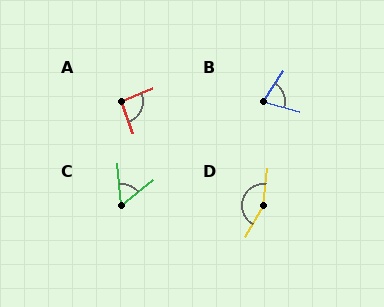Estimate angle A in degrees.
Approximately 94 degrees.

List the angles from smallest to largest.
C (56°), B (72°), A (94°), D (158°).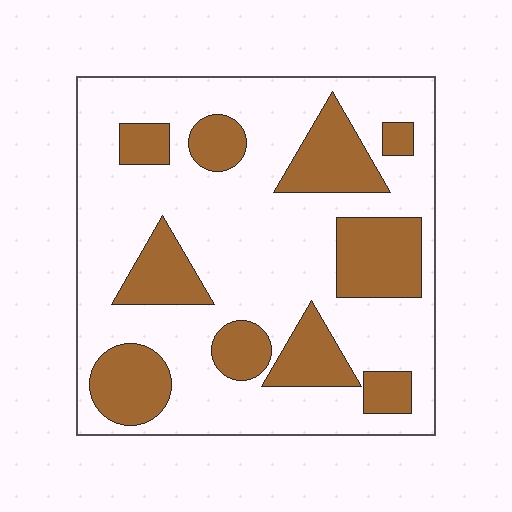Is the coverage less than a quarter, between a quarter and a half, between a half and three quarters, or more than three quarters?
Between a quarter and a half.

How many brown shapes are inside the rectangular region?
10.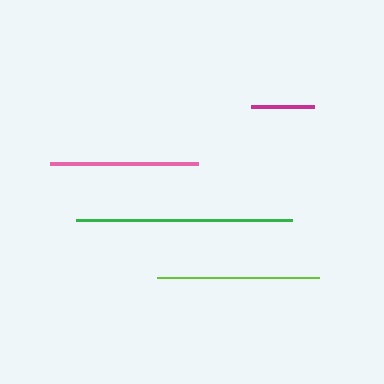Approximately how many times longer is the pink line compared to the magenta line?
The pink line is approximately 2.4 times the length of the magenta line.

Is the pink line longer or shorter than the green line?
The green line is longer than the pink line.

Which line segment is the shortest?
The magenta line is the shortest at approximately 63 pixels.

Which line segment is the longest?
The green line is the longest at approximately 216 pixels.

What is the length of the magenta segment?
The magenta segment is approximately 63 pixels long.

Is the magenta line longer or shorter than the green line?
The green line is longer than the magenta line.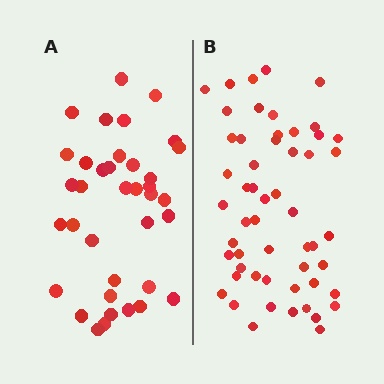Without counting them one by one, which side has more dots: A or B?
Region B (the right region) has more dots.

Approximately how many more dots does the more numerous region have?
Region B has approximately 15 more dots than region A.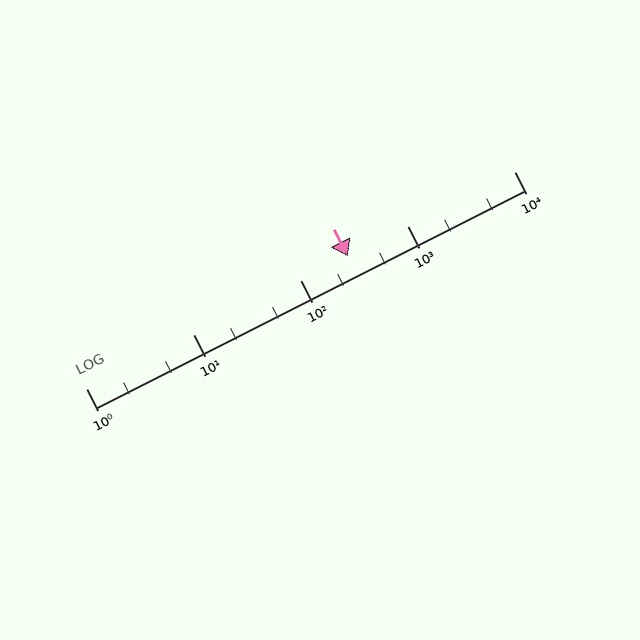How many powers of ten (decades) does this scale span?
The scale spans 4 decades, from 1 to 10000.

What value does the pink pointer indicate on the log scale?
The pointer indicates approximately 280.